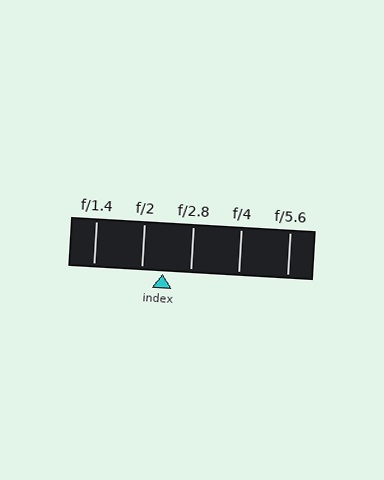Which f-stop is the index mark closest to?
The index mark is closest to f/2.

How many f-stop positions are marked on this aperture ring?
There are 5 f-stop positions marked.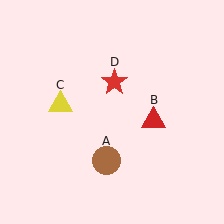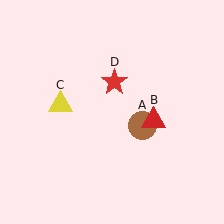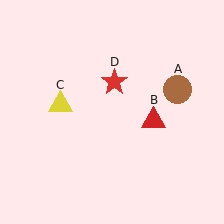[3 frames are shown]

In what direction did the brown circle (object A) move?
The brown circle (object A) moved up and to the right.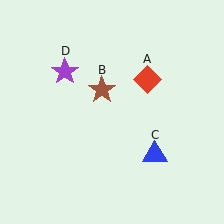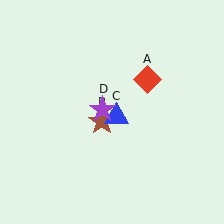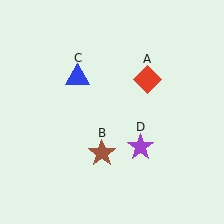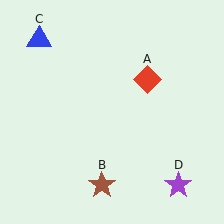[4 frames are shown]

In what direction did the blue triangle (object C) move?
The blue triangle (object C) moved up and to the left.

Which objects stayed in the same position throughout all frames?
Red diamond (object A) remained stationary.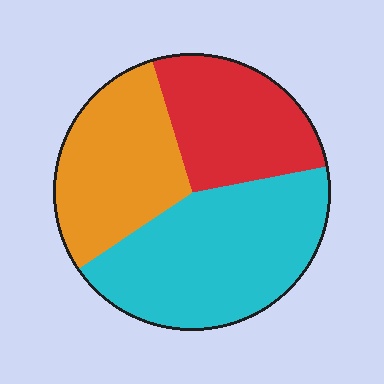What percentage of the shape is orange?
Orange takes up between a sixth and a third of the shape.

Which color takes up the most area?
Cyan, at roughly 45%.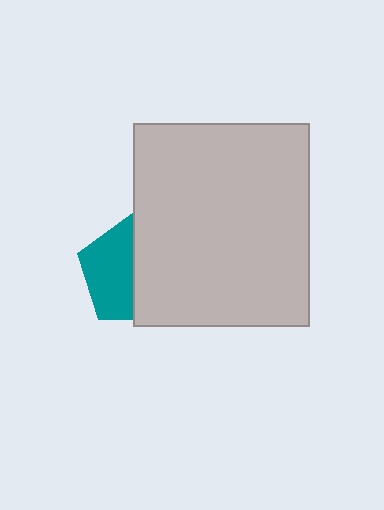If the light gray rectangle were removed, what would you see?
You would see the complete teal pentagon.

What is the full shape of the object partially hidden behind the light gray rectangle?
The partially hidden object is a teal pentagon.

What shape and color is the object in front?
The object in front is a light gray rectangle.